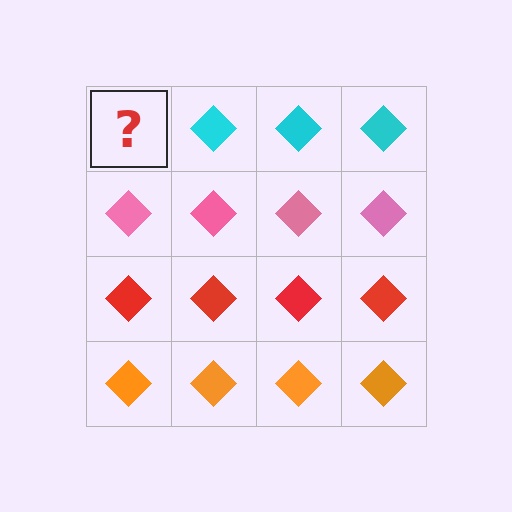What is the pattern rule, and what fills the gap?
The rule is that each row has a consistent color. The gap should be filled with a cyan diamond.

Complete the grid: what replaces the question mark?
The question mark should be replaced with a cyan diamond.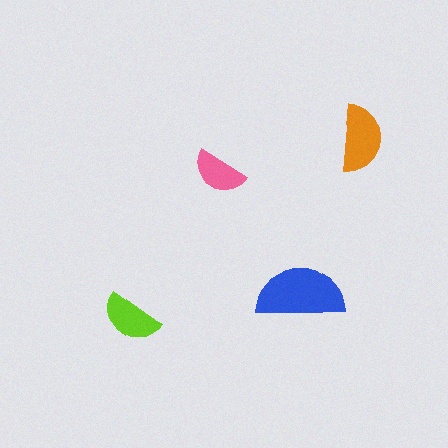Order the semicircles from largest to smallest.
the blue one, the orange one, the lime one, the pink one.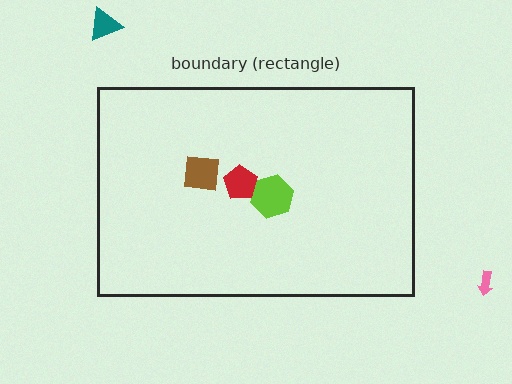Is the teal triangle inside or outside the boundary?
Outside.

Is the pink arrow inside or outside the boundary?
Outside.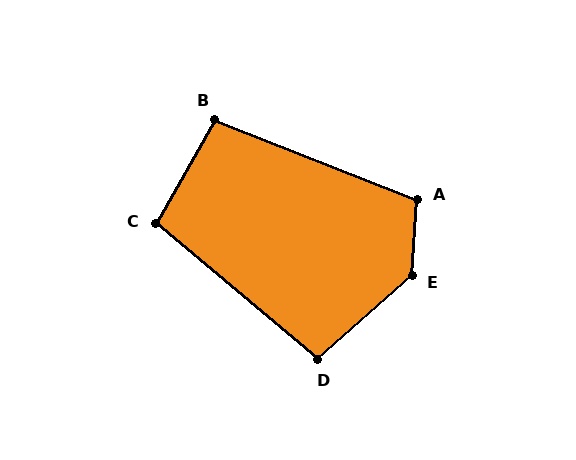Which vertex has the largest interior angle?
E, at approximately 135 degrees.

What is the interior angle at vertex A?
Approximately 108 degrees (obtuse).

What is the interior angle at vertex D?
Approximately 99 degrees (obtuse).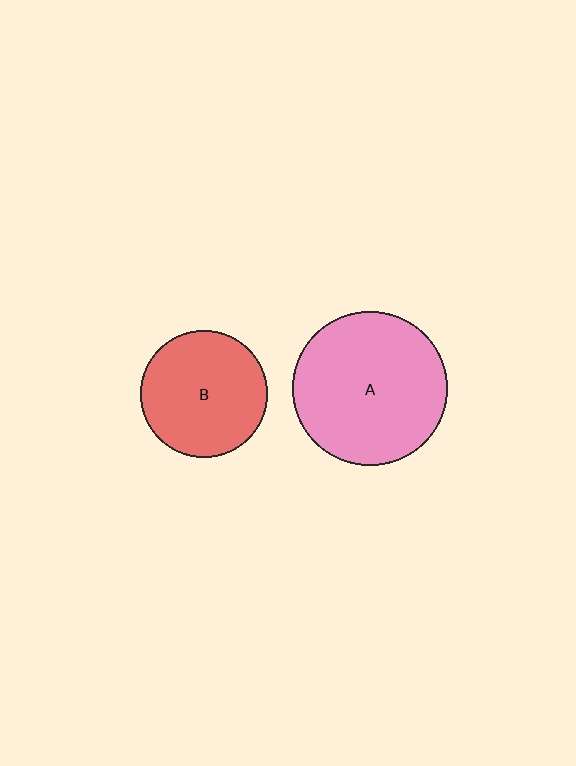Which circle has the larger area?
Circle A (pink).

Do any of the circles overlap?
No, none of the circles overlap.